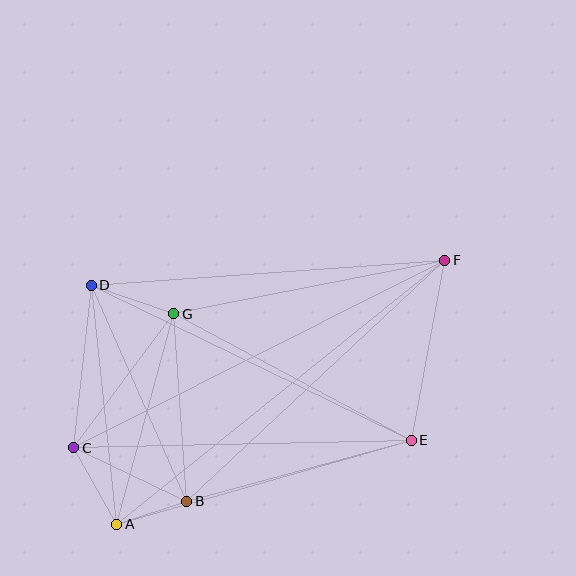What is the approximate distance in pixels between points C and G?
The distance between C and G is approximately 167 pixels.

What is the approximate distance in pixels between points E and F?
The distance between E and F is approximately 183 pixels.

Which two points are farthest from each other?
Points A and F are farthest from each other.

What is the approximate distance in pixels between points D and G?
The distance between D and G is approximately 87 pixels.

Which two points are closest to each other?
Points A and B are closest to each other.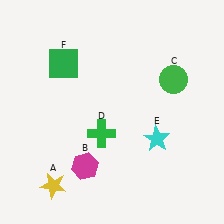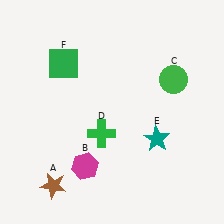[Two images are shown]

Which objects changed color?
A changed from yellow to brown. E changed from cyan to teal.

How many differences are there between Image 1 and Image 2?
There are 2 differences between the two images.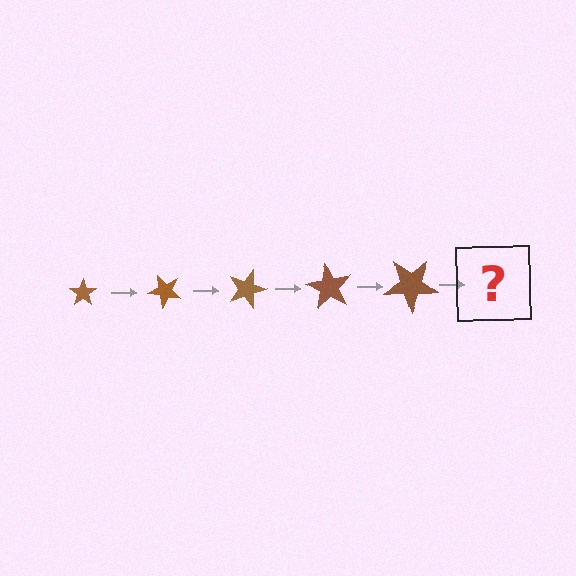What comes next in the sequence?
The next element should be a star, larger than the previous one and rotated 225 degrees from the start.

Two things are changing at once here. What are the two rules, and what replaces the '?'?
The two rules are that the star grows larger each step and it rotates 45 degrees each step. The '?' should be a star, larger than the previous one and rotated 225 degrees from the start.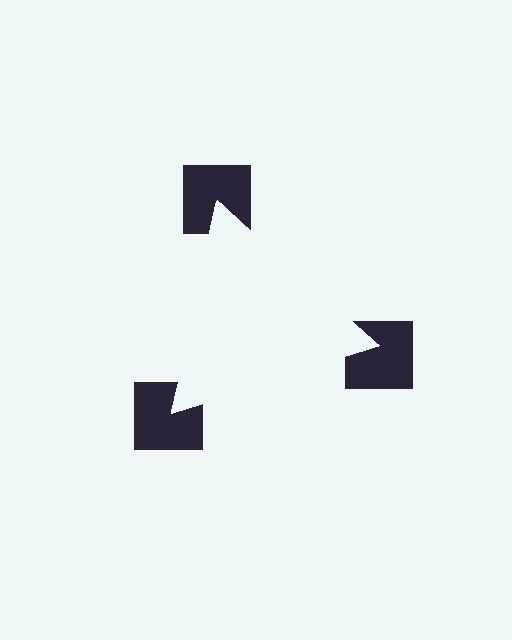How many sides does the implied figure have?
3 sides.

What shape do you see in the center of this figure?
An illusory triangle — its edges are inferred from the aligned wedge cuts in the notched squares, not physically drawn.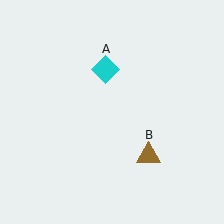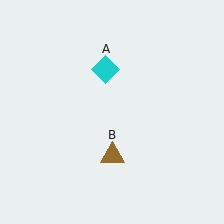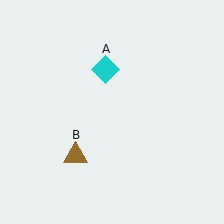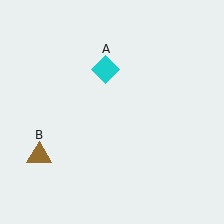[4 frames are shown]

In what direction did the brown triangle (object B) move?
The brown triangle (object B) moved left.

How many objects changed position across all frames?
1 object changed position: brown triangle (object B).